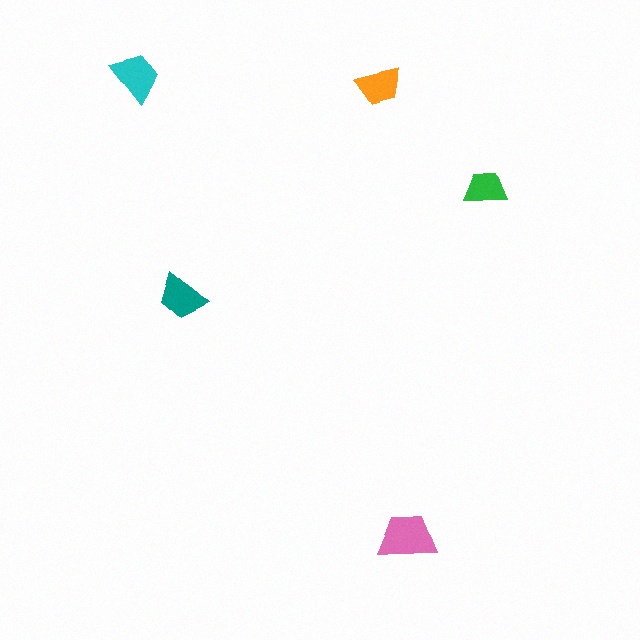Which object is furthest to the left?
The cyan trapezoid is leftmost.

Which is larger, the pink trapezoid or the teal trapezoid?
The pink one.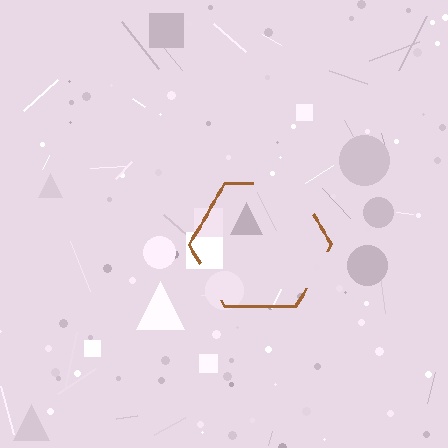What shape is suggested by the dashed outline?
The dashed outline suggests a hexagon.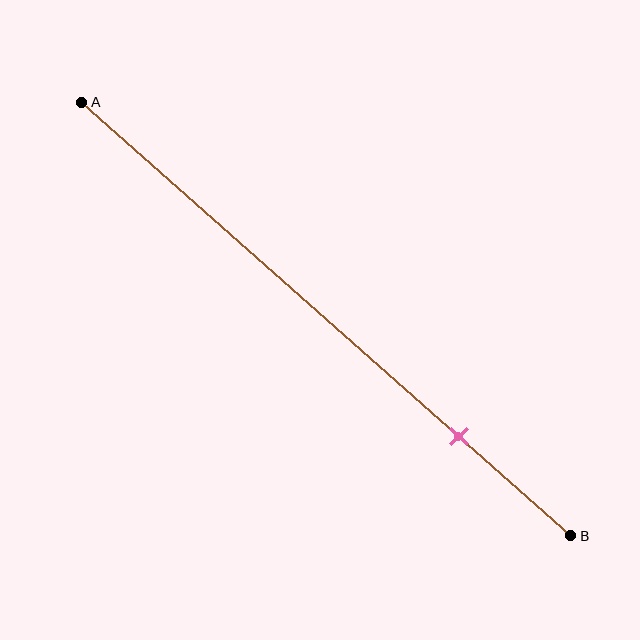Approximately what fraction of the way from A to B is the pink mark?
The pink mark is approximately 75% of the way from A to B.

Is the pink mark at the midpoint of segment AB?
No, the mark is at about 75% from A, not at the 50% midpoint.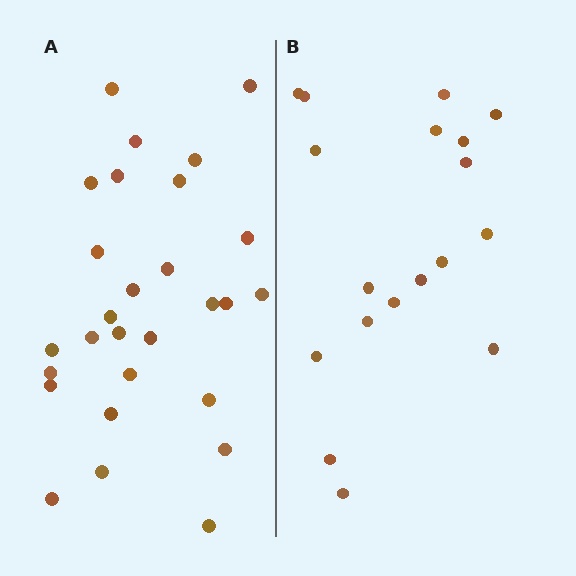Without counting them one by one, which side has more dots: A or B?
Region A (the left region) has more dots.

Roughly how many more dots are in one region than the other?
Region A has roughly 10 or so more dots than region B.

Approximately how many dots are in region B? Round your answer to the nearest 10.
About 20 dots. (The exact count is 18, which rounds to 20.)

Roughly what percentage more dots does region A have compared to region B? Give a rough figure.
About 55% more.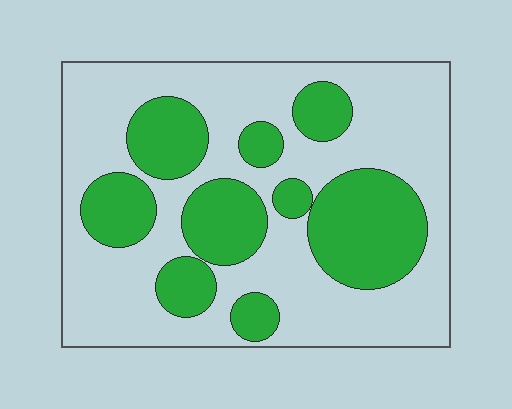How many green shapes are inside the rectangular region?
9.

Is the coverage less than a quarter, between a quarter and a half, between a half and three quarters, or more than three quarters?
Between a quarter and a half.